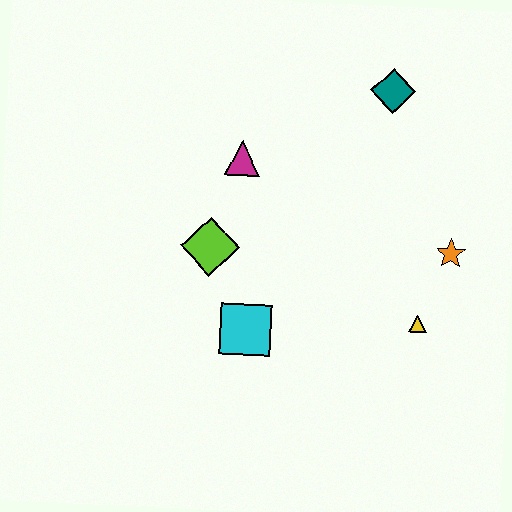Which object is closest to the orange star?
The yellow triangle is closest to the orange star.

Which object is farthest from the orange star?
The lime diamond is farthest from the orange star.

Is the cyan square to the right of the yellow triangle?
No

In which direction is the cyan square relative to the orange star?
The cyan square is to the left of the orange star.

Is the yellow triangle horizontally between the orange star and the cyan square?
Yes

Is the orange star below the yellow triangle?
No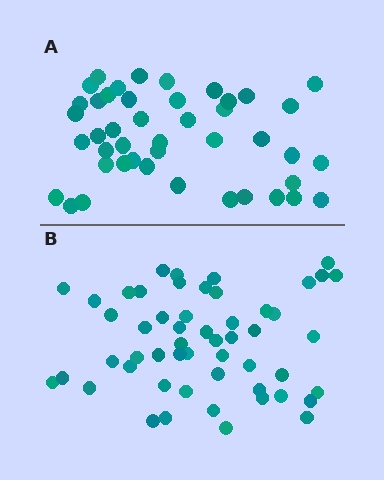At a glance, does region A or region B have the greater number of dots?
Region B (the bottom region) has more dots.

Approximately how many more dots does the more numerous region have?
Region B has roughly 8 or so more dots than region A.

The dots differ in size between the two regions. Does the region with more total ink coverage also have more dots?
No. Region A has more total ink coverage because its dots are larger, but region B actually contains more individual dots. Total area can be misleading — the number of items is what matters here.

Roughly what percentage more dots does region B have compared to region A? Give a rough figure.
About 20% more.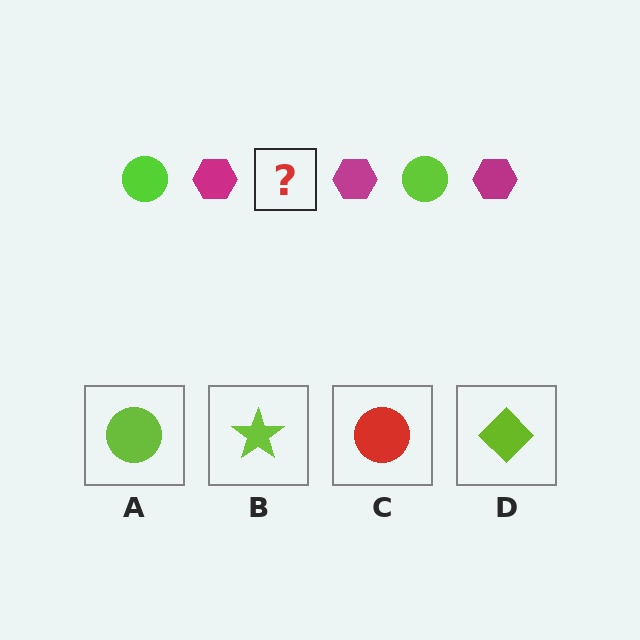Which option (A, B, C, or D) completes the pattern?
A.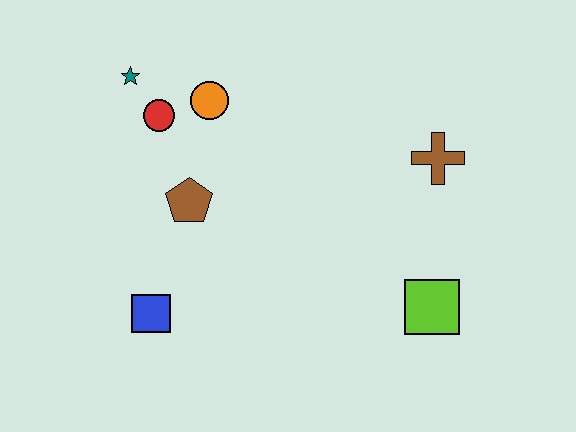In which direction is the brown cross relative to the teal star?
The brown cross is to the right of the teal star.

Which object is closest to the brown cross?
The lime square is closest to the brown cross.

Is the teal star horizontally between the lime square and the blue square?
No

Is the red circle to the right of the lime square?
No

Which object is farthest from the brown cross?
The blue square is farthest from the brown cross.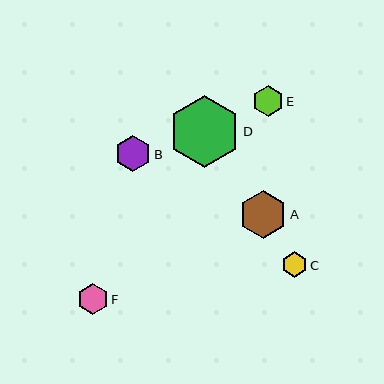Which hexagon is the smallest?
Hexagon C is the smallest with a size of approximately 25 pixels.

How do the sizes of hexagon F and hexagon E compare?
Hexagon F and hexagon E are approximately the same size.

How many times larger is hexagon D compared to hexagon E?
Hexagon D is approximately 2.4 times the size of hexagon E.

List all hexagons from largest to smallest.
From largest to smallest: D, A, B, F, E, C.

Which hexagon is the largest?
Hexagon D is the largest with a size of approximately 72 pixels.